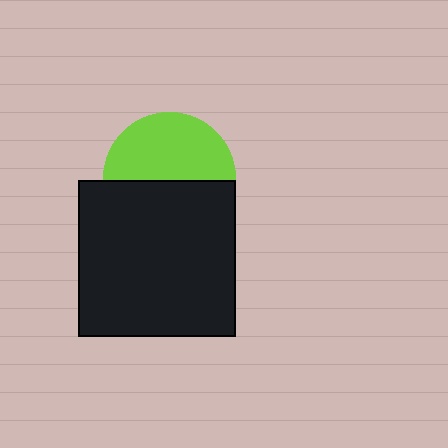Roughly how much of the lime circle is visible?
About half of it is visible (roughly 51%).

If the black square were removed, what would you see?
You would see the complete lime circle.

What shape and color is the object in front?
The object in front is a black square.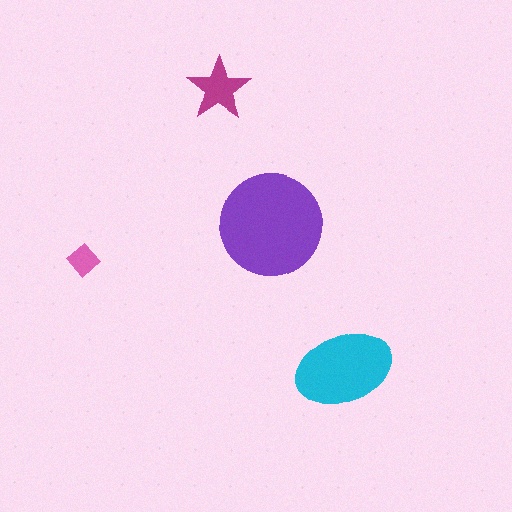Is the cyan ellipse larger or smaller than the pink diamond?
Larger.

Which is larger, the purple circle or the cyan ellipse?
The purple circle.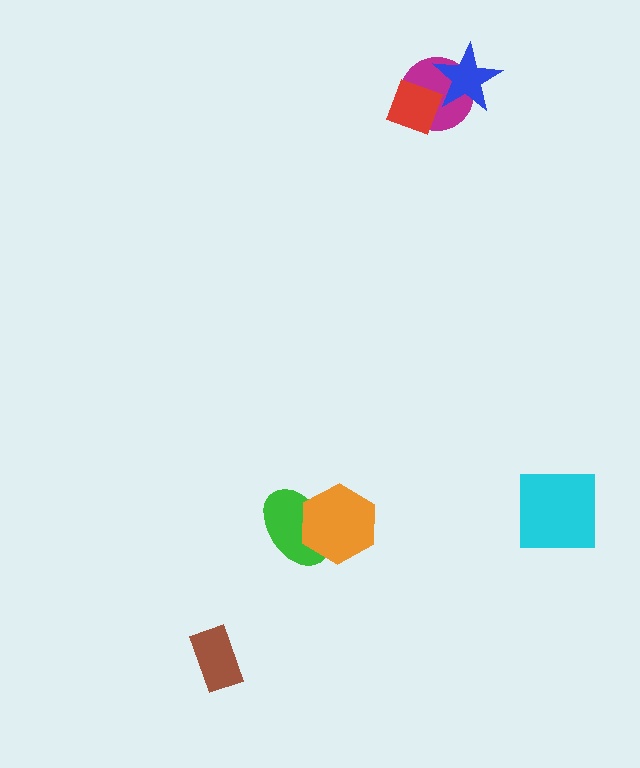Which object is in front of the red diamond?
The blue star is in front of the red diamond.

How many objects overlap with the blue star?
2 objects overlap with the blue star.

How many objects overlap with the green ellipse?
1 object overlaps with the green ellipse.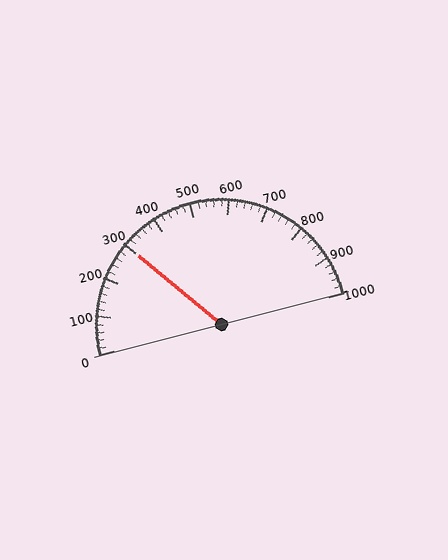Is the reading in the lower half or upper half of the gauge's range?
The reading is in the lower half of the range (0 to 1000).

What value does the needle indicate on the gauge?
The needle indicates approximately 300.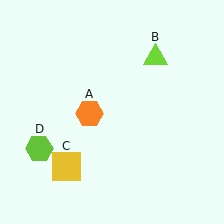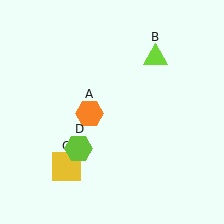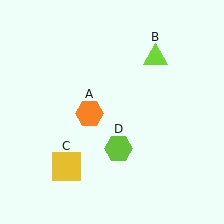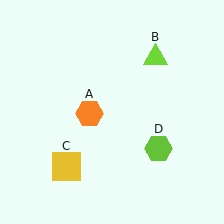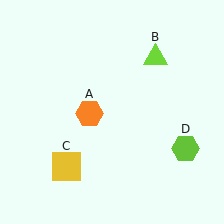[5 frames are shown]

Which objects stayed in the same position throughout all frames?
Orange hexagon (object A) and lime triangle (object B) and yellow square (object C) remained stationary.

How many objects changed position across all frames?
1 object changed position: lime hexagon (object D).